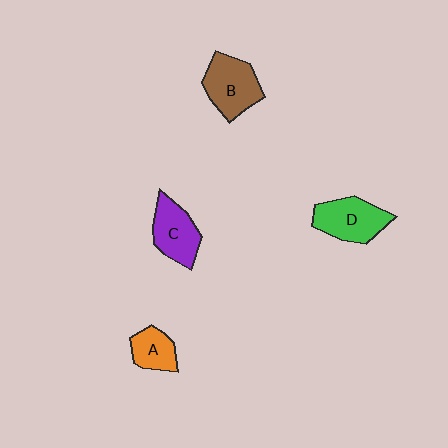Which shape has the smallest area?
Shape A (orange).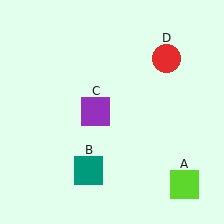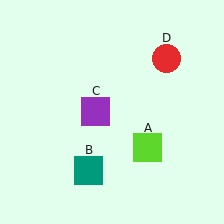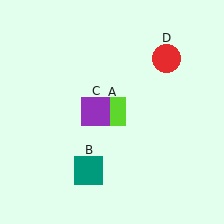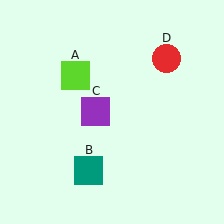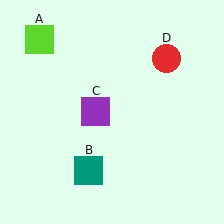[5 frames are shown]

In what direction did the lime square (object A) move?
The lime square (object A) moved up and to the left.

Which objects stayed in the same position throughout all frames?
Teal square (object B) and purple square (object C) and red circle (object D) remained stationary.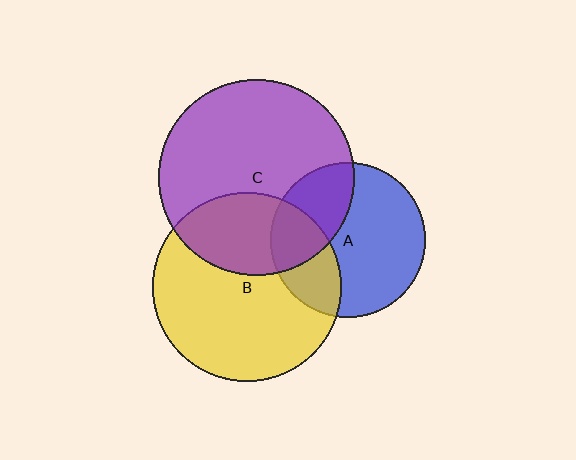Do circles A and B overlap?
Yes.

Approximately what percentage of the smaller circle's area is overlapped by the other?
Approximately 30%.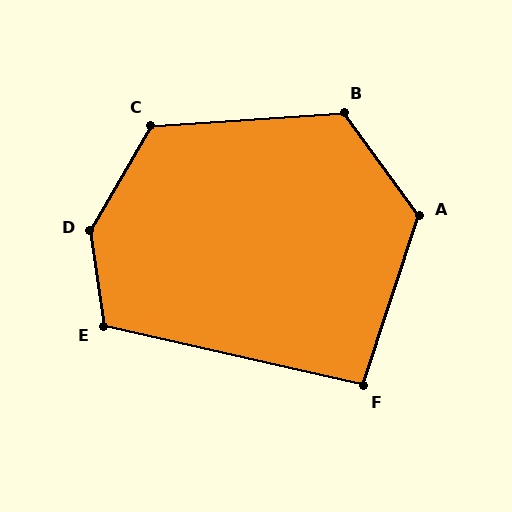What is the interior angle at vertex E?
Approximately 111 degrees (obtuse).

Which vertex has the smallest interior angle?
F, at approximately 95 degrees.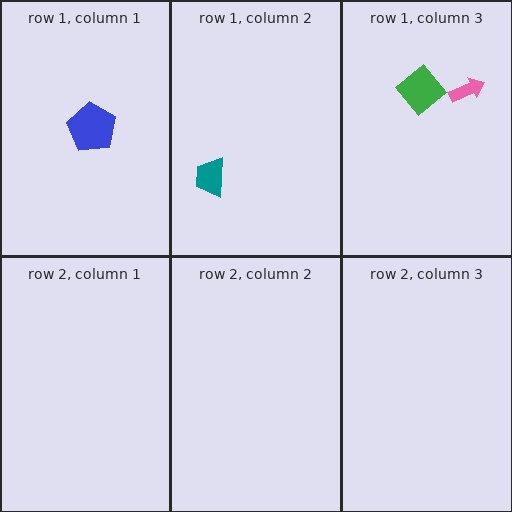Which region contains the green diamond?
The row 1, column 3 region.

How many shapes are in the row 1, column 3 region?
2.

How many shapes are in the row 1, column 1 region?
1.